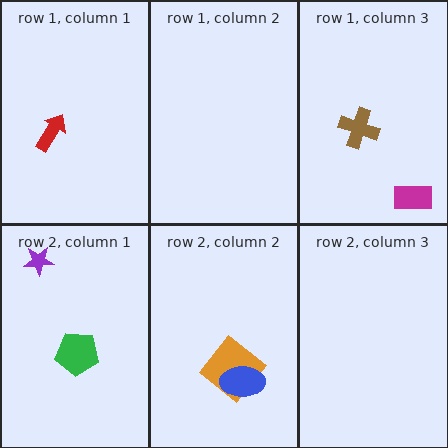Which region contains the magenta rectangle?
The row 1, column 3 region.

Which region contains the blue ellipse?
The row 2, column 2 region.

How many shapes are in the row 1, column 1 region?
1.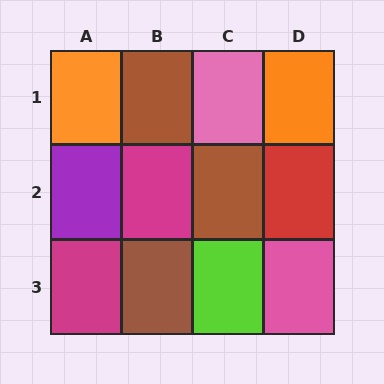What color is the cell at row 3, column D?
Pink.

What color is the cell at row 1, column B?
Brown.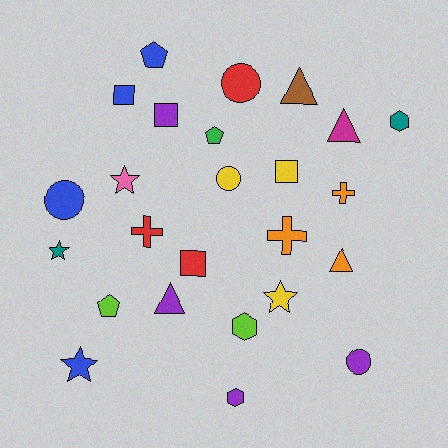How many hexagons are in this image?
There are 3 hexagons.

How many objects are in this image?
There are 25 objects.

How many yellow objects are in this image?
There are 3 yellow objects.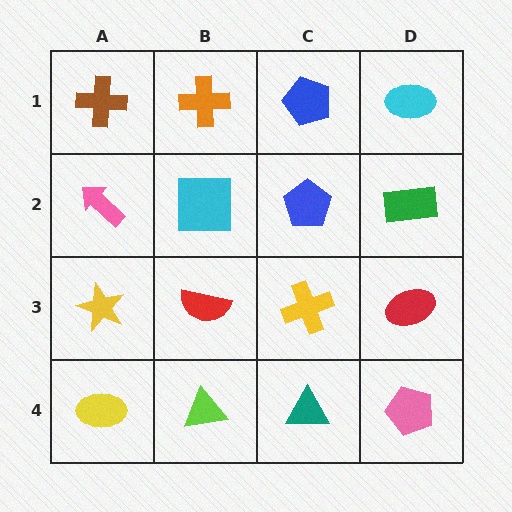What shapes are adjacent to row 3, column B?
A cyan square (row 2, column B), a lime triangle (row 4, column B), a yellow star (row 3, column A), a yellow cross (row 3, column C).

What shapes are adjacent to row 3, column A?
A pink arrow (row 2, column A), a yellow ellipse (row 4, column A), a red semicircle (row 3, column B).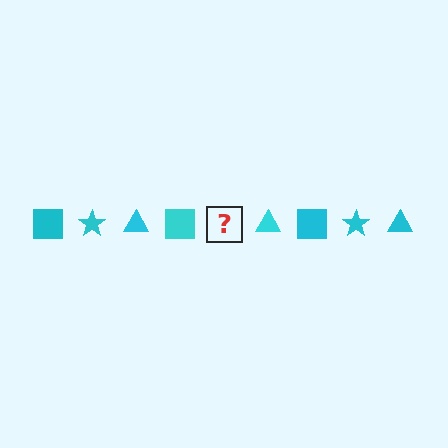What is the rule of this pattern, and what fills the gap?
The rule is that the pattern cycles through square, star, triangle shapes in cyan. The gap should be filled with a cyan star.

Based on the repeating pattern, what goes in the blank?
The blank should be a cyan star.